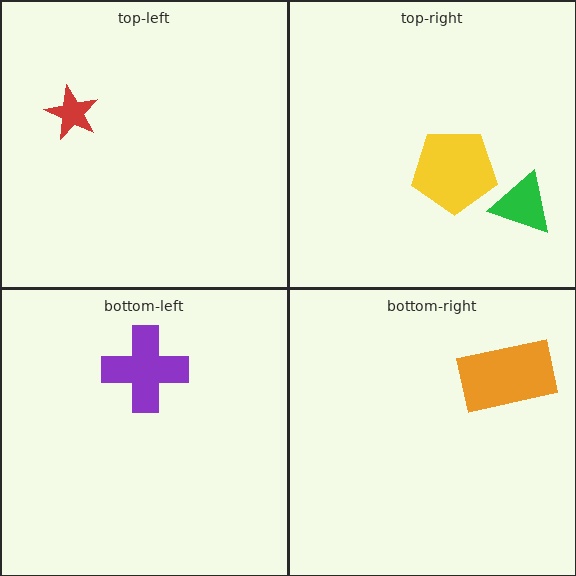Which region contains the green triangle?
The top-right region.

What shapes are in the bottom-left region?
The purple cross.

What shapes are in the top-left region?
The red star.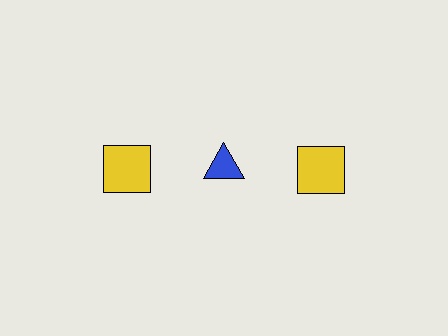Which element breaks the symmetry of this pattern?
The blue triangle in the top row, second from left column breaks the symmetry. All other shapes are yellow squares.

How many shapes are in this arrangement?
There are 3 shapes arranged in a grid pattern.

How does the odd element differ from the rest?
It differs in both color (blue instead of yellow) and shape (triangle instead of square).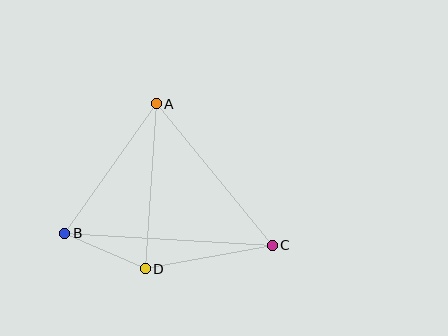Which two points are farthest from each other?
Points B and C are farthest from each other.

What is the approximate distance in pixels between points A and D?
The distance between A and D is approximately 165 pixels.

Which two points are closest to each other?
Points B and D are closest to each other.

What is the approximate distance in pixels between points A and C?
The distance between A and C is approximately 183 pixels.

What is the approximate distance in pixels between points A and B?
The distance between A and B is approximately 159 pixels.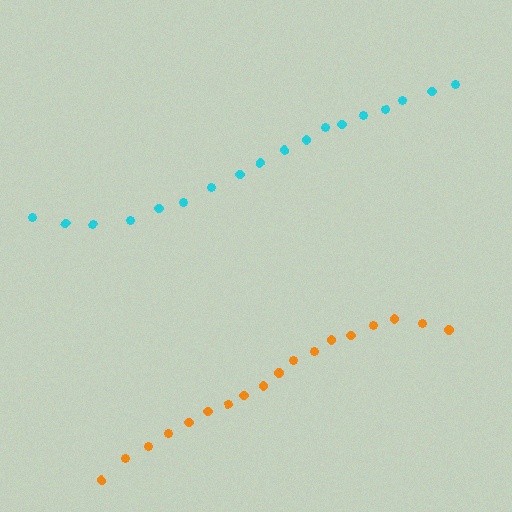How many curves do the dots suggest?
There are 2 distinct paths.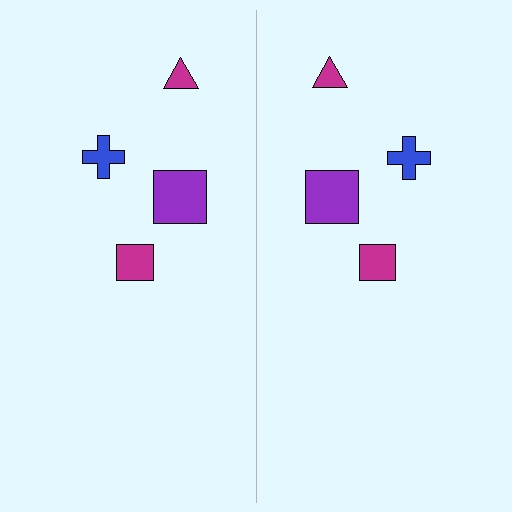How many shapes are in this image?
There are 8 shapes in this image.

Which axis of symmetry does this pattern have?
The pattern has a vertical axis of symmetry running through the center of the image.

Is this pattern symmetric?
Yes, this pattern has bilateral (reflection) symmetry.